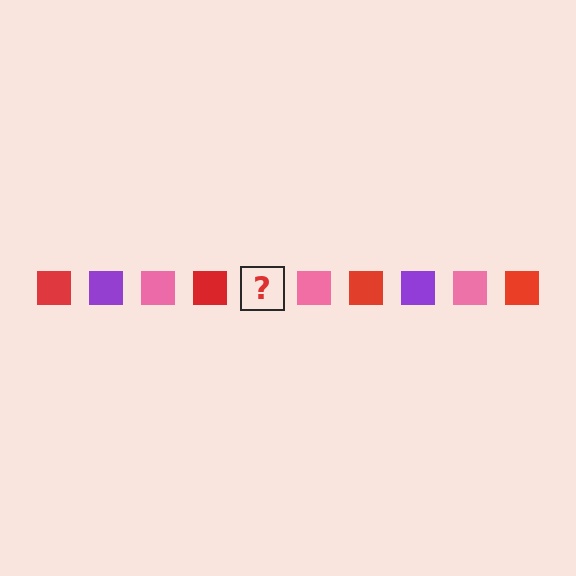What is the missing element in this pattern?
The missing element is a purple square.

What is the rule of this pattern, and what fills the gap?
The rule is that the pattern cycles through red, purple, pink squares. The gap should be filled with a purple square.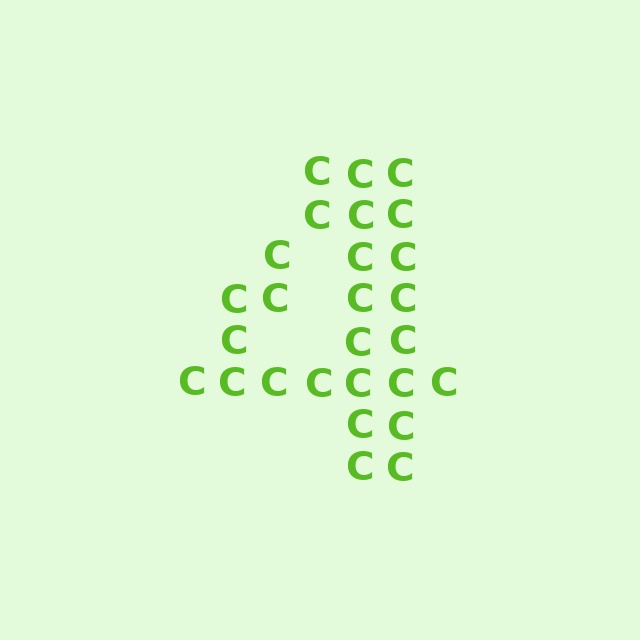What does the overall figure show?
The overall figure shows the digit 4.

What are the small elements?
The small elements are letter C's.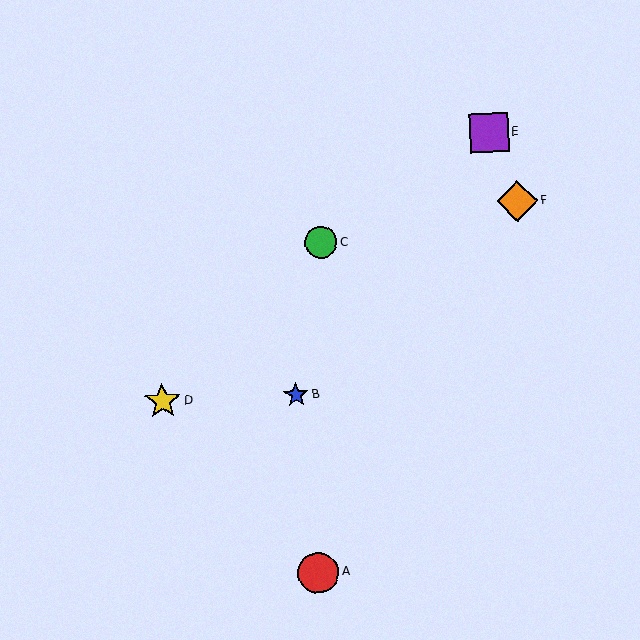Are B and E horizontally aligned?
No, B is at y≈395 and E is at y≈133.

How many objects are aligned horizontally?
2 objects (B, D) are aligned horizontally.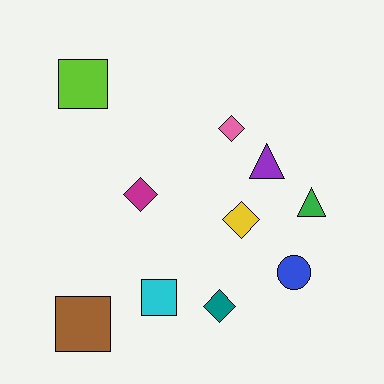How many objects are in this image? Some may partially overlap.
There are 10 objects.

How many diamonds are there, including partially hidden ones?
There are 4 diamonds.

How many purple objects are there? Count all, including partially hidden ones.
There is 1 purple object.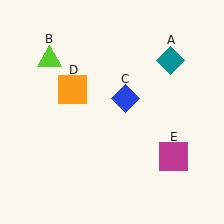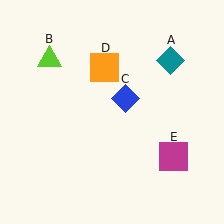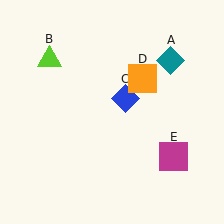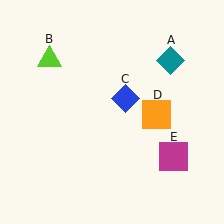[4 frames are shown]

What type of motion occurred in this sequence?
The orange square (object D) rotated clockwise around the center of the scene.